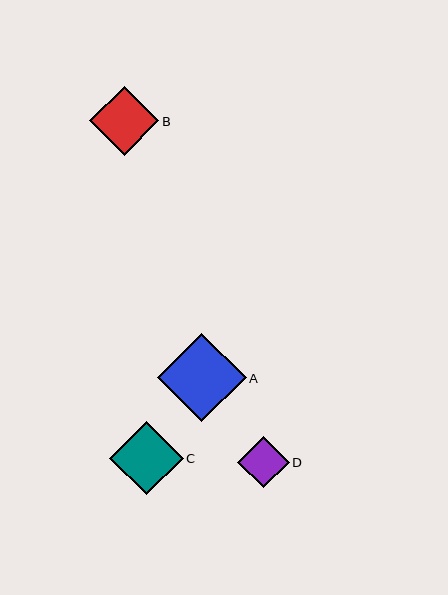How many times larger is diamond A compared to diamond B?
Diamond A is approximately 1.3 times the size of diamond B.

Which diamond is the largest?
Diamond A is the largest with a size of approximately 89 pixels.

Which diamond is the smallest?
Diamond D is the smallest with a size of approximately 52 pixels.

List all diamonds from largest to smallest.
From largest to smallest: A, C, B, D.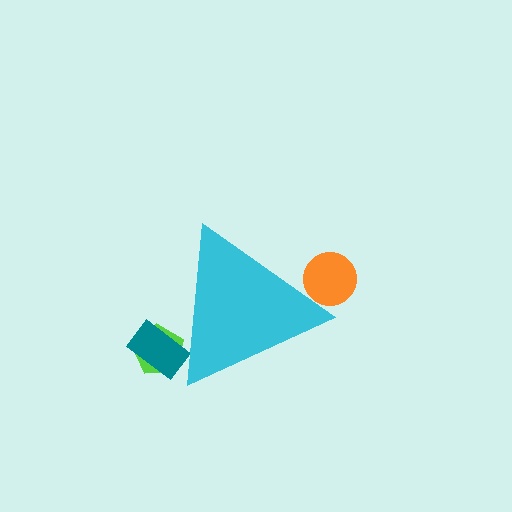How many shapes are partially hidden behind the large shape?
3 shapes are partially hidden.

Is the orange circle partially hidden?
Yes, the orange circle is partially hidden behind the cyan triangle.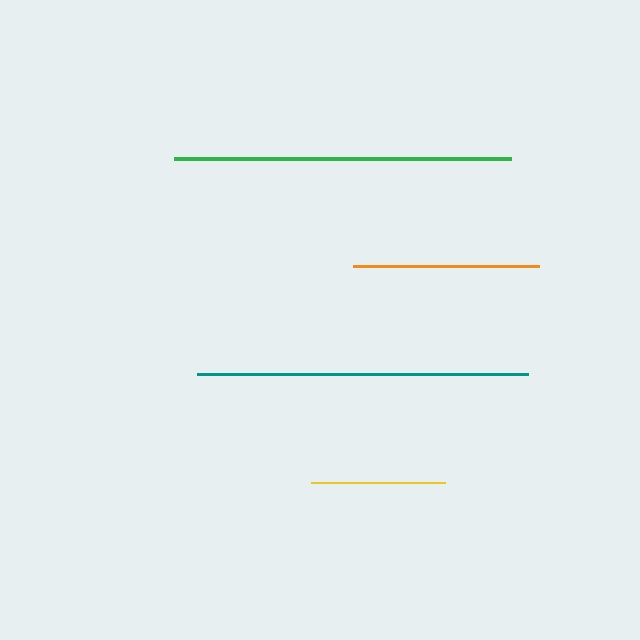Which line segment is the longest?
The green line is the longest at approximately 337 pixels.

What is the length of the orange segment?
The orange segment is approximately 186 pixels long.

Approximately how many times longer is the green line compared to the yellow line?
The green line is approximately 2.5 times the length of the yellow line.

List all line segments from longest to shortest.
From longest to shortest: green, teal, orange, yellow.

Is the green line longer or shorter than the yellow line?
The green line is longer than the yellow line.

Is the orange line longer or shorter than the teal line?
The teal line is longer than the orange line.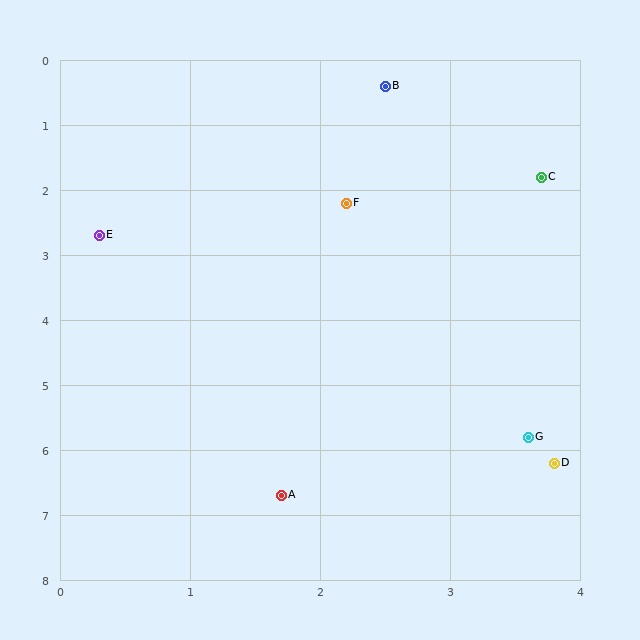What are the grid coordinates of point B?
Point B is at approximately (2.5, 0.4).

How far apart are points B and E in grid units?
Points B and E are about 3.2 grid units apart.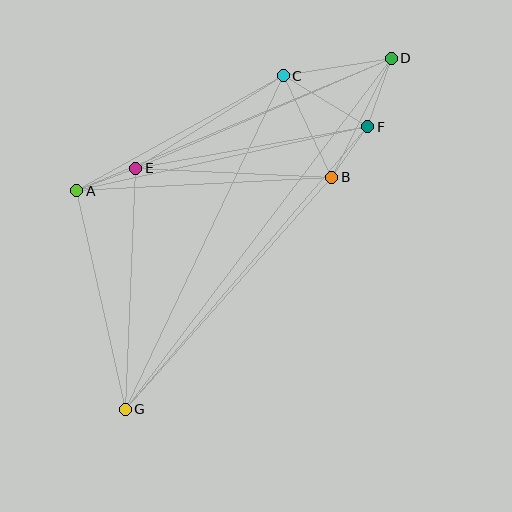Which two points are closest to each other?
Points B and F are closest to each other.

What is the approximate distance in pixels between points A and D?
The distance between A and D is approximately 341 pixels.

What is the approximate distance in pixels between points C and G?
The distance between C and G is approximately 369 pixels.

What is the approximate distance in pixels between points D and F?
The distance between D and F is approximately 72 pixels.